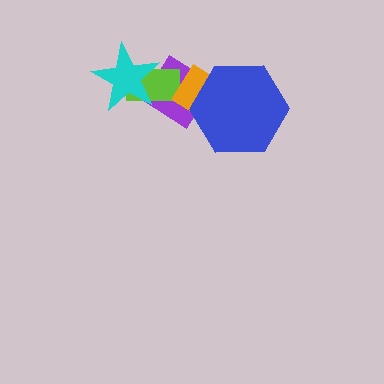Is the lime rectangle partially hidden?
Yes, it is partially covered by another shape.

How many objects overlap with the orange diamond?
3 objects overlap with the orange diamond.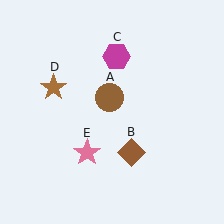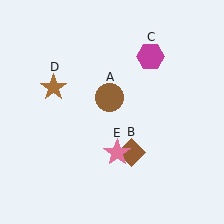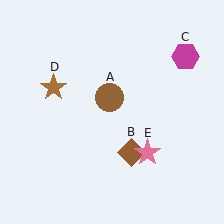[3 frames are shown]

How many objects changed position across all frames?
2 objects changed position: magenta hexagon (object C), pink star (object E).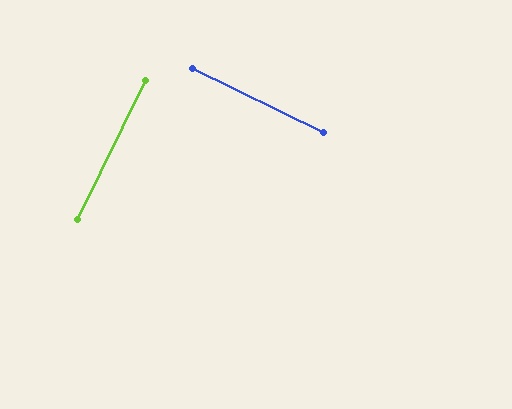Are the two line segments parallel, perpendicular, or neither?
Perpendicular — they meet at approximately 90°.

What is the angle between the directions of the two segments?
Approximately 90 degrees.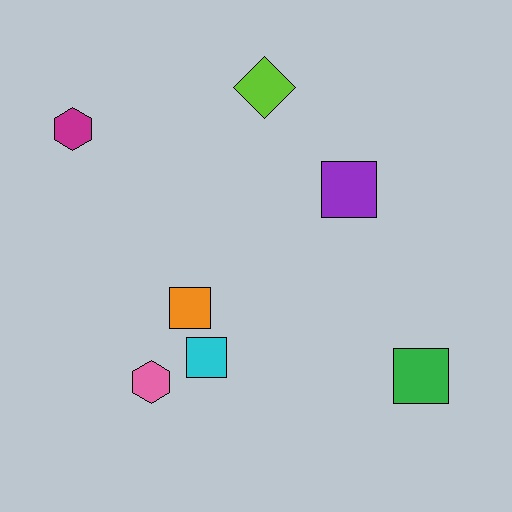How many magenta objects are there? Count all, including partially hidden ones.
There is 1 magenta object.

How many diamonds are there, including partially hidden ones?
There is 1 diamond.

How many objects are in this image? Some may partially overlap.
There are 7 objects.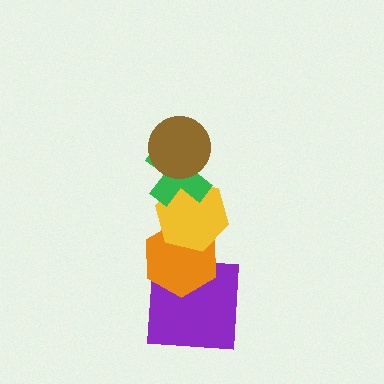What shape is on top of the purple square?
The orange hexagon is on top of the purple square.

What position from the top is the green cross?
The green cross is 2nd from the top.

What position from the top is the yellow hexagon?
The yellow hexagon is 3rd from the top.